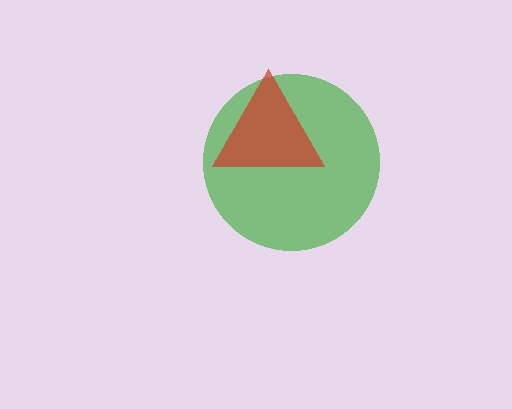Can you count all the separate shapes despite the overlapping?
Yes, there are 2 separate shapes.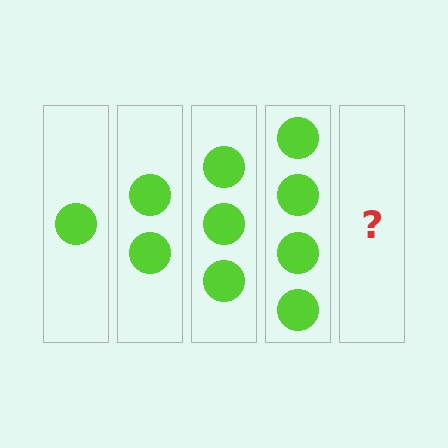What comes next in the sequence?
The next element should be 5 circles.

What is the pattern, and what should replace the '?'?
The pattern is that each step adds one more circle. The '?' should be 5 circles.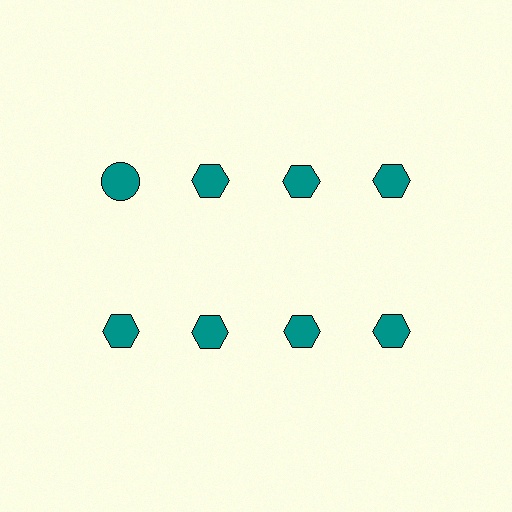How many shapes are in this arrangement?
There are 8 shapes arranged in a grid pattern.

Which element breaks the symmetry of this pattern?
The teal circle in the top row, leftmost column breaks the symmetry. All other shapes are teal hexagons.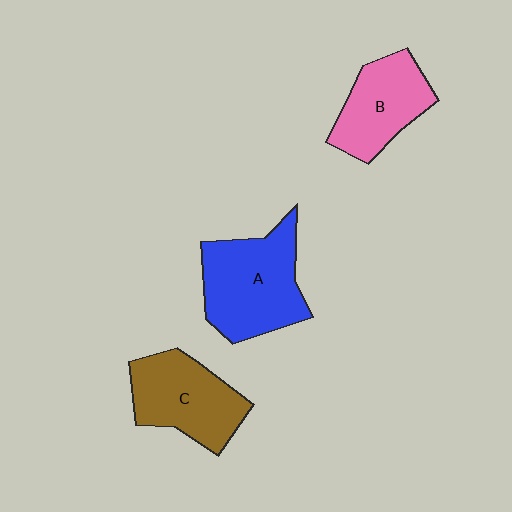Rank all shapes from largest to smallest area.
From largest to smallest: A (blue), C (brown), B (pink).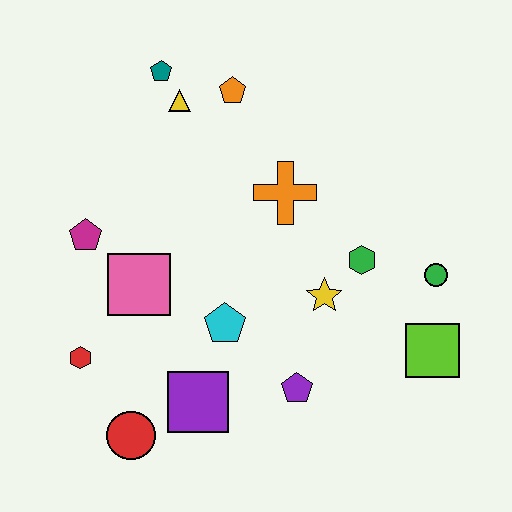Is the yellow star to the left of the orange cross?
No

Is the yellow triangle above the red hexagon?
Yes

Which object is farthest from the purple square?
The teal pentagon is farthest from the purple square.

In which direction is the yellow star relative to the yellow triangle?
The yellow star is below the yellow triangle.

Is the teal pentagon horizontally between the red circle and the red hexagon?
No